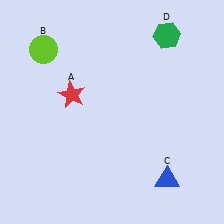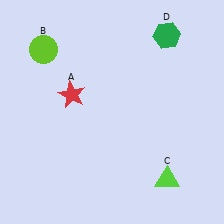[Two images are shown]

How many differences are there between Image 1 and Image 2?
There is 1 difference between the two images.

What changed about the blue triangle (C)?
In Image 1, C is blue. In Image 2, it changed to lime.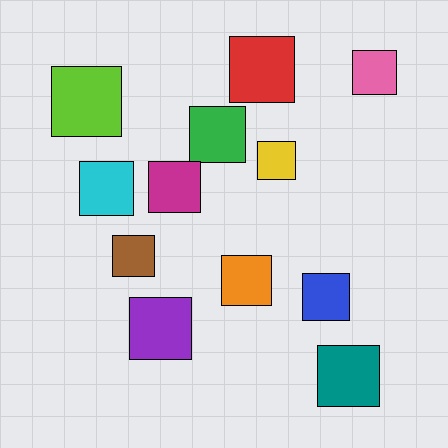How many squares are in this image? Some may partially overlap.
There are 12 squares.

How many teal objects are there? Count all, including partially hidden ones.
There is 1 teal object.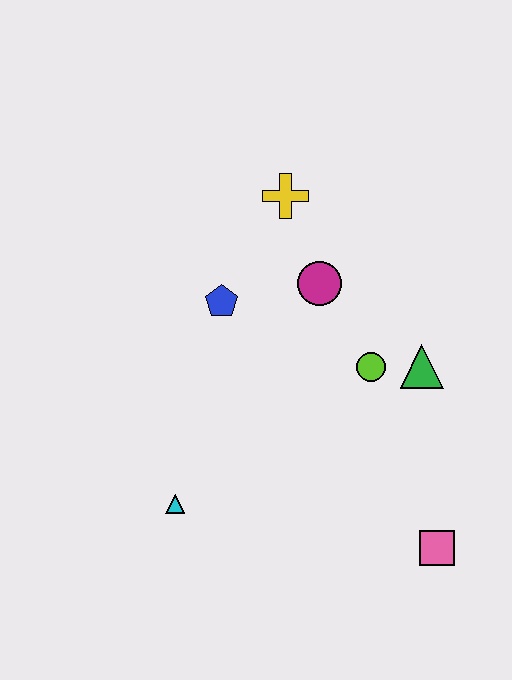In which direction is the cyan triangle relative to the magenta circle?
The cyan triangle is below the magenta circle.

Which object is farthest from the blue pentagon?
The pink square is farthest from the blue pentagon.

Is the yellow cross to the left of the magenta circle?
Yes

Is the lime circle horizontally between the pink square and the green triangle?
No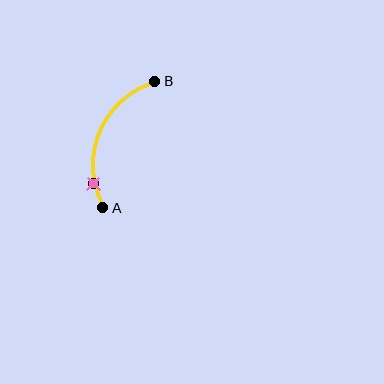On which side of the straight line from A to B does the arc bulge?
The arc bulges to the left of the straight line connecting A and B.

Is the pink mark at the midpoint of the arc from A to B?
No. The pink mark lies on the arc but is closer to endpoint A. The arc midpoint would be at the point on the curve equidistant along the arc from both A and B.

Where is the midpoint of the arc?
The arc midpoint is the point on the curve farthest from the straight line joining A and B. It sits to the left of that line.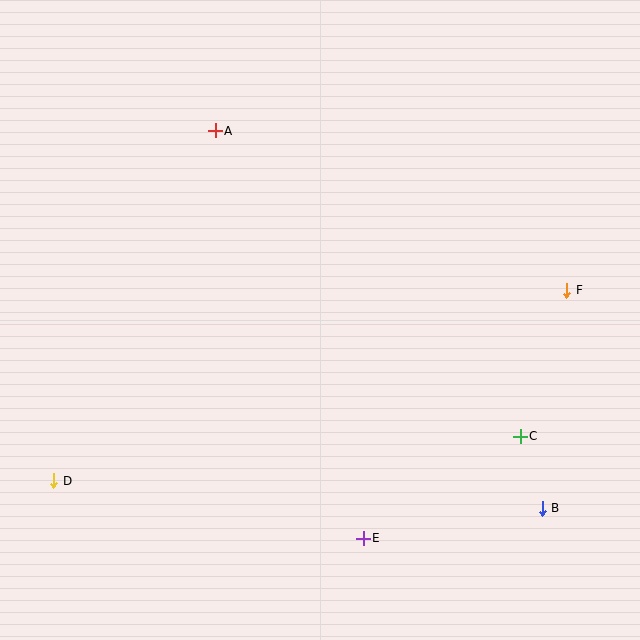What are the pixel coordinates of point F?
Point F is at (567, 290).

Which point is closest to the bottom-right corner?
Point B is closest to the bottom-right corner.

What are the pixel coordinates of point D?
Point D is at (54, 481).